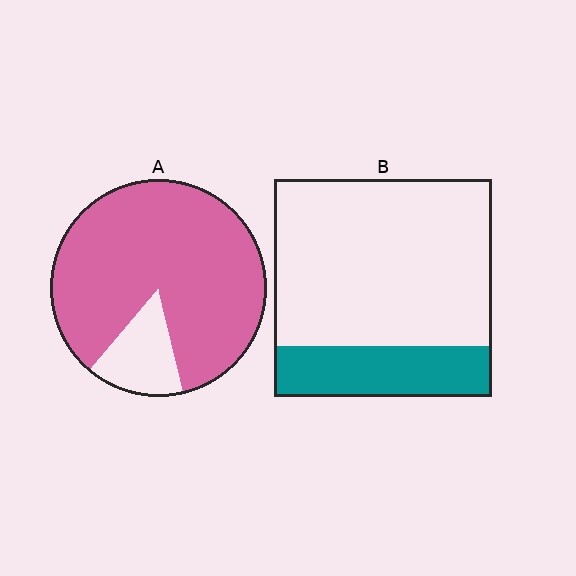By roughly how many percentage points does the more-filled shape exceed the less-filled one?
By roughly 60 percentage points (A over B).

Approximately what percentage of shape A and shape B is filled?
A is approximately 85% and B is approximately 25%.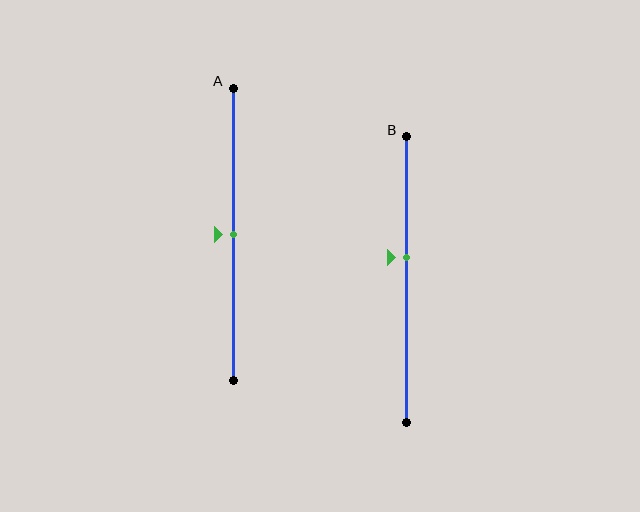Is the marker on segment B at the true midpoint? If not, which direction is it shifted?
No, the marker on segment B is shifted upward by about 8% of the segment length.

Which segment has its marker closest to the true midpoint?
Segment A has its marker closest to the true midpoint.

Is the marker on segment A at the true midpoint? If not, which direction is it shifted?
Yes, the marker on segment A is at the true midpoint.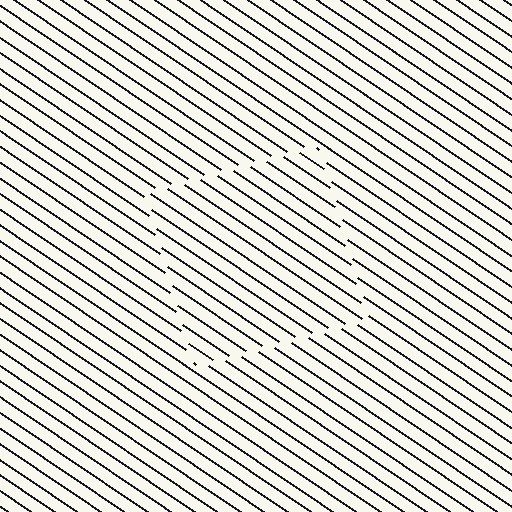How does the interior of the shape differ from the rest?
The interior of the shape contains the same grating, shifted by half a period — the contour is defined by the phase discontinuity where line-ends from the inner and outer gratings abut.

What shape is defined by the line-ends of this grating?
An illusory square. The interior of the shape contains the same grating, shifted by half a period — the contour is defined by the phase discontinuity where line-ends from the inner and outer gratings abut.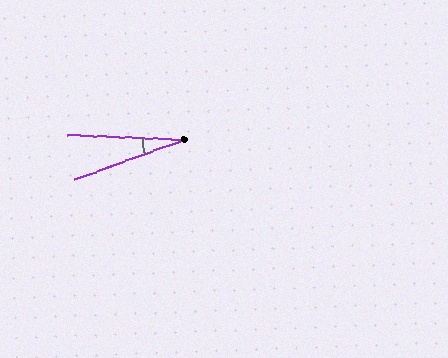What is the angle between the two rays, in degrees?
Approximately 22 degrees.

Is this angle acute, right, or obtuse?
It is acute.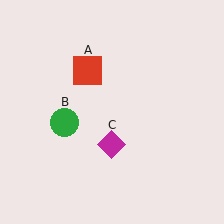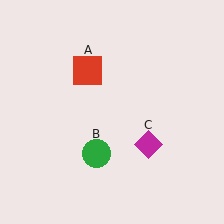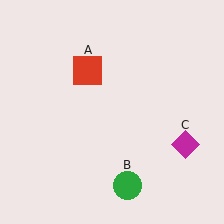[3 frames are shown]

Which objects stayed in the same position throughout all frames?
Red square (object A) remained stationary.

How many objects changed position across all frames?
2 objects changed position: green circle (object B), magenta diamond (object C).